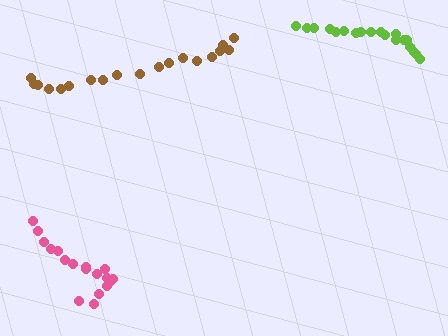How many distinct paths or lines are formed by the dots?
There are 3 distinct paths.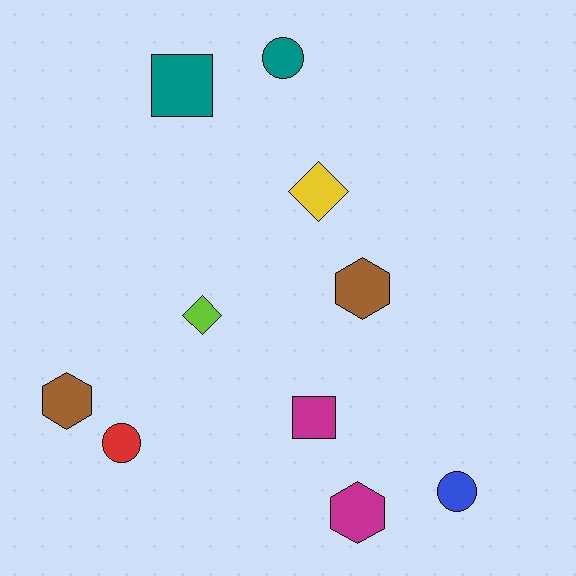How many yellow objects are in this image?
There is 1 yellow object.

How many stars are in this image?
There are no stars.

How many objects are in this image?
There are 10 objects.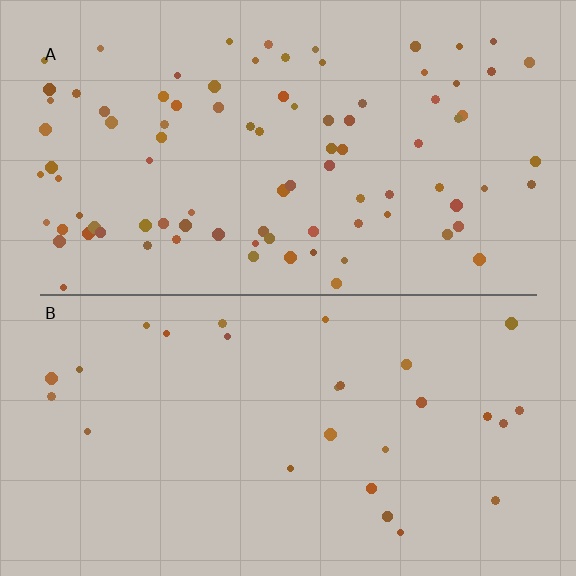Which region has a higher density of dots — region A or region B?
A (the top).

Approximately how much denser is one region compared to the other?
Approximately 3.3× — region A over region B.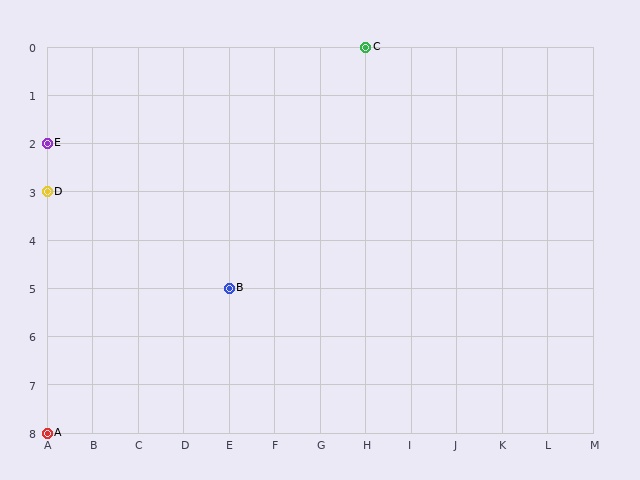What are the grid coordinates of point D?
Point D is at grid coordinates (A, 3).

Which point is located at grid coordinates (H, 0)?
Point C is at (H, 0).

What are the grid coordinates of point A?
Point A is at grid coordinates (A, 8).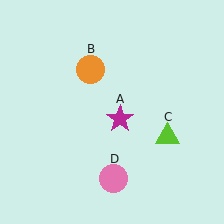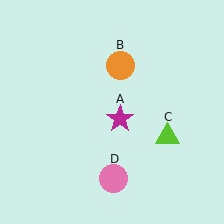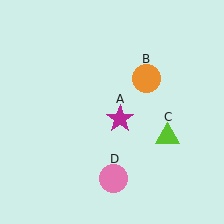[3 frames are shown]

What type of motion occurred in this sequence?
The orange circle (object B) rotated clockwise around the center of the scene.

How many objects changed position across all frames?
1 object changed position: orange circle (object B).